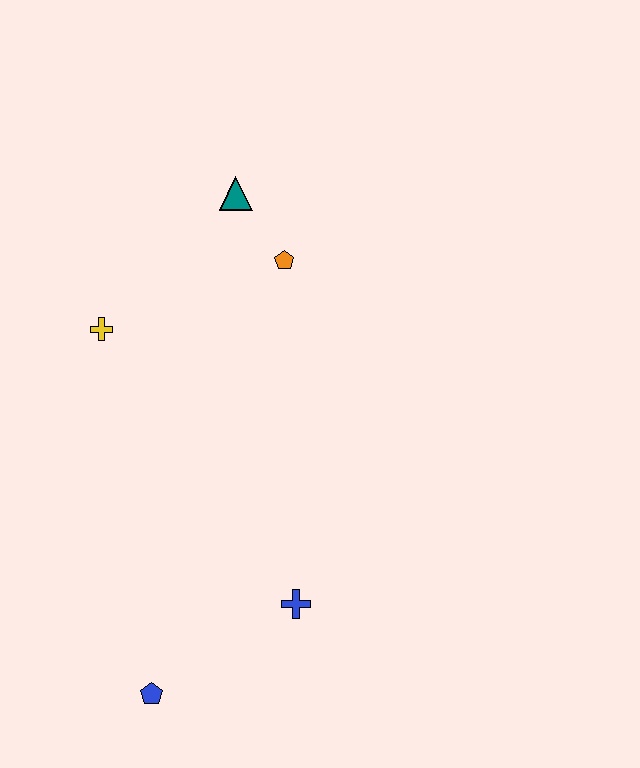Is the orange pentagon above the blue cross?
Yes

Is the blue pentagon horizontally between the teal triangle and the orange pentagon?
No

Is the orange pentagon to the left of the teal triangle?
No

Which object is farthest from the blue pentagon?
The teal triangle is farthest from the blue pentagon.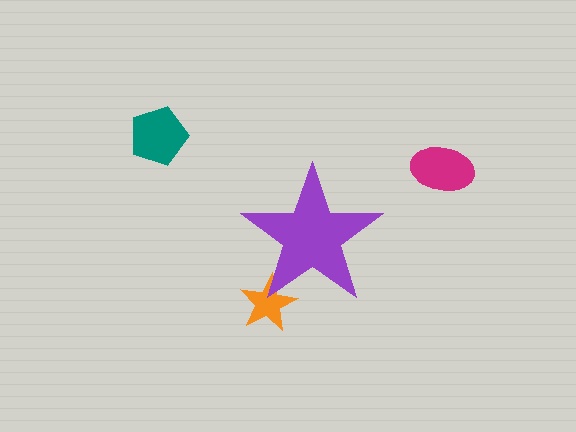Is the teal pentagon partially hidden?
No, the teal pentagon is fully visible.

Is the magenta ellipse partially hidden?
No, the magenta ellipse is fully visible.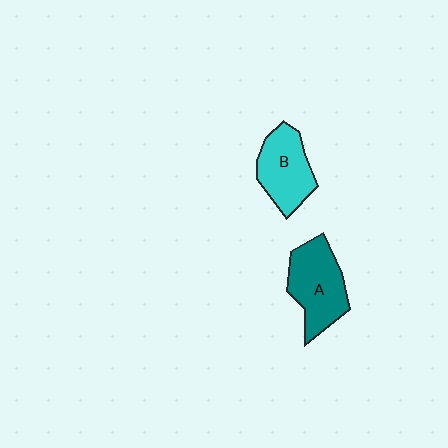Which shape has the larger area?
Shape A (teal).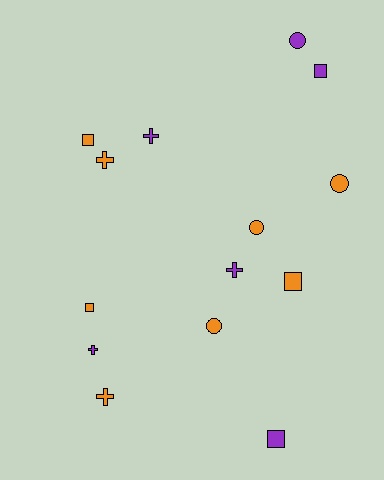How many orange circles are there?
There are 3 orange circles.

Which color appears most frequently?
Orange, with 8 objects.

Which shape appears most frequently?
Square, with 5 objects.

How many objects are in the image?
There are 14 objects.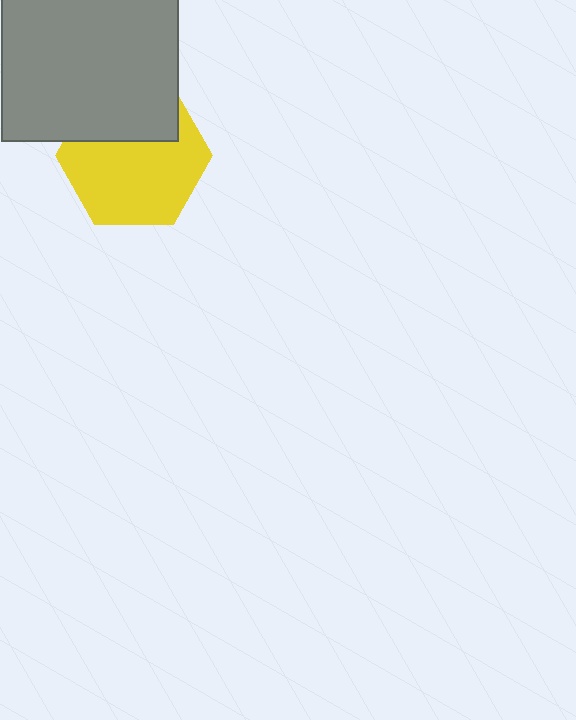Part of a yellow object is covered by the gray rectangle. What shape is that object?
It is a hexagon.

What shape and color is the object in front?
The object in front is a gray rectangle.